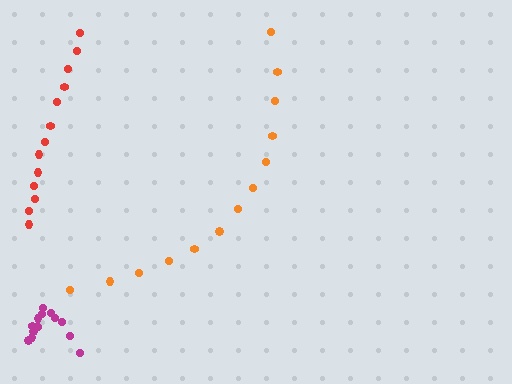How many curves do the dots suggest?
There are 3 distinct paths.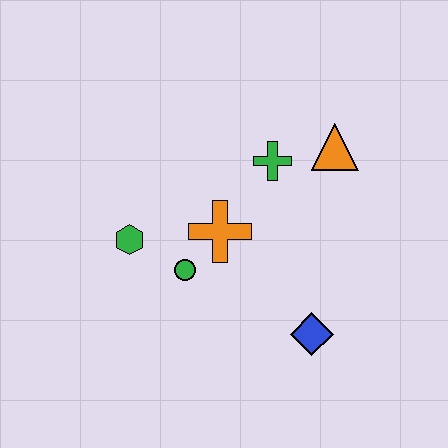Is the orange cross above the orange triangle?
No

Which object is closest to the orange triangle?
The green cross is closest to the orange triangle.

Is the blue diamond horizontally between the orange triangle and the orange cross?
Yes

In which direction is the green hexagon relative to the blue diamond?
The green hexagon is to the left of the blue diamond.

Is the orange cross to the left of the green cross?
Yes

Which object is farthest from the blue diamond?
The green hexagon is farthest from the blue diamond.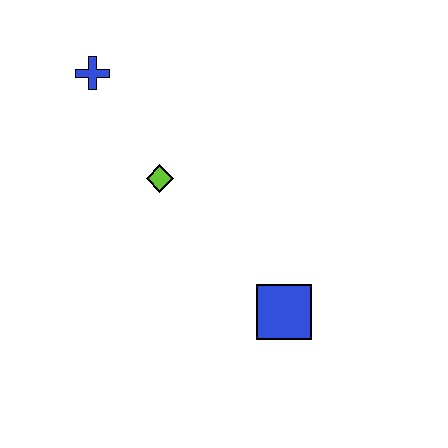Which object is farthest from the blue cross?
The blue square is farthest from the blue cross.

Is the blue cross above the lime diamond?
Yes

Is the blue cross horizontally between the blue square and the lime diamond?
No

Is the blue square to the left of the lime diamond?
No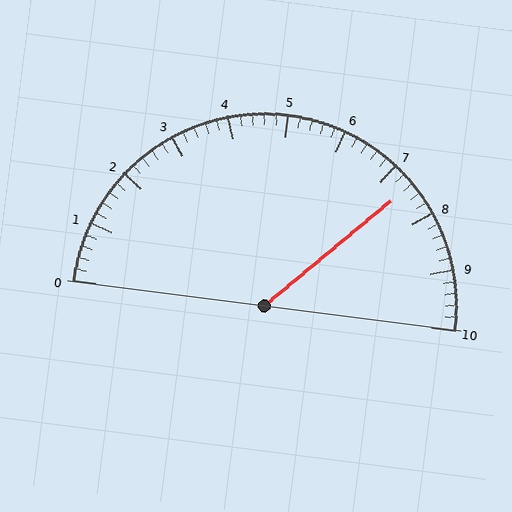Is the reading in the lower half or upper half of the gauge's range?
The reading is in the upper half of the range (0 to 10).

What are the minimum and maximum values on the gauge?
The gauge ranges from 0 to 10.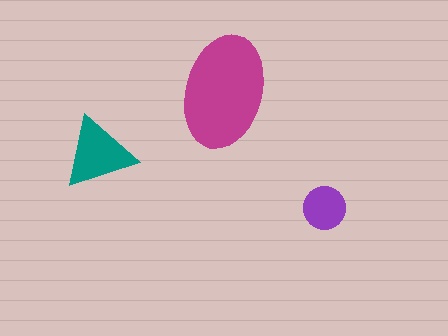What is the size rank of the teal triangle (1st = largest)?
2nd.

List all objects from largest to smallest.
The magenta ellipse, the teal triangle, the purple circle.